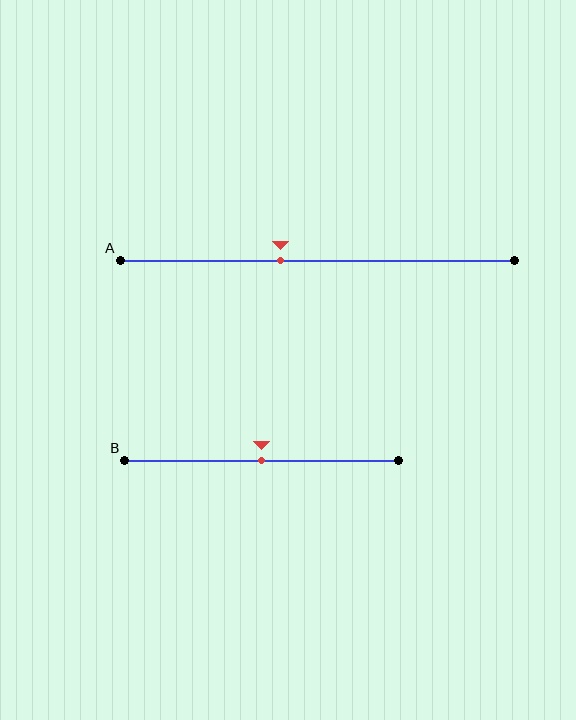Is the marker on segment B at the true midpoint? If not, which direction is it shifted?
Yes, the marker on segment B is at the true midpoint.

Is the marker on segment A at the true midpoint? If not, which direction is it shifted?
No, the marker on segment A is shifted to the left by about 9% of the segment length.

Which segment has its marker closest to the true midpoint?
Segment B has its marker closest to the true midpoint.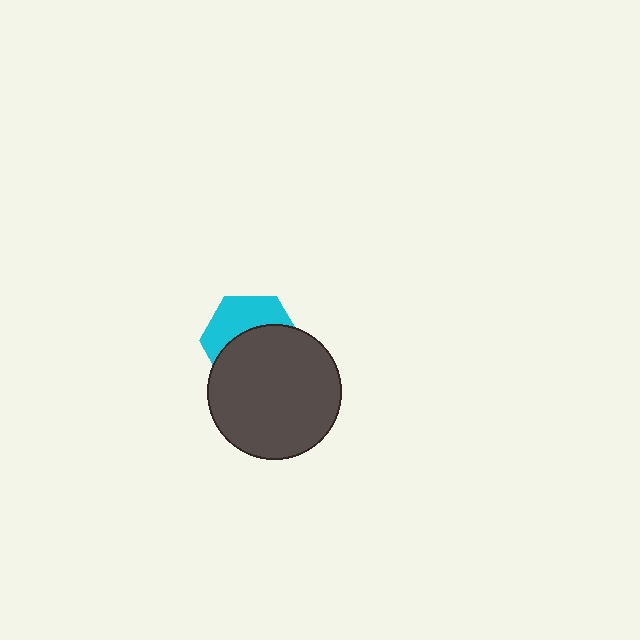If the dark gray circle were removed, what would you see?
You would see the complete cyan hexagon.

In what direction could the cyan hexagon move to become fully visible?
The cyan hexagon could move up. That would shift it out from behind the dark gray circle entirely.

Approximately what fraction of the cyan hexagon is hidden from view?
Roughly 58% of the cyan hexagon is hidden behind the dark gray circle.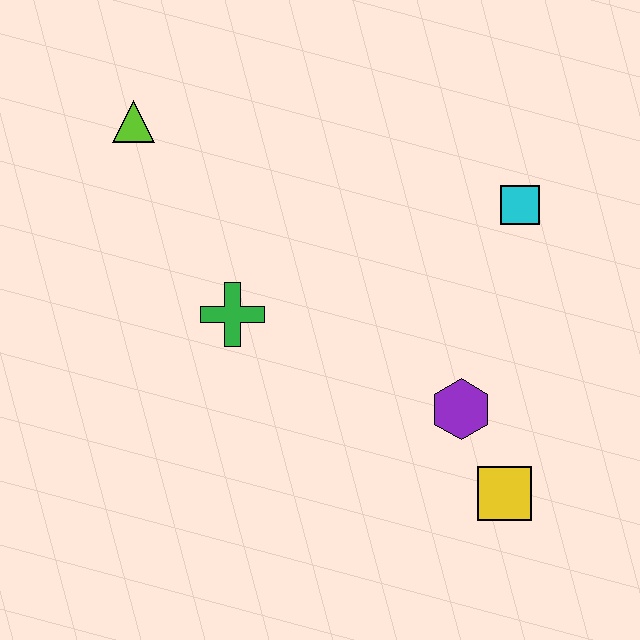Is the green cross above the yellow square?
Yes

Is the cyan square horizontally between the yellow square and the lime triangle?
No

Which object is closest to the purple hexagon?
The yellow square is closest to the purple hexagon.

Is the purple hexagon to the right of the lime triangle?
Yes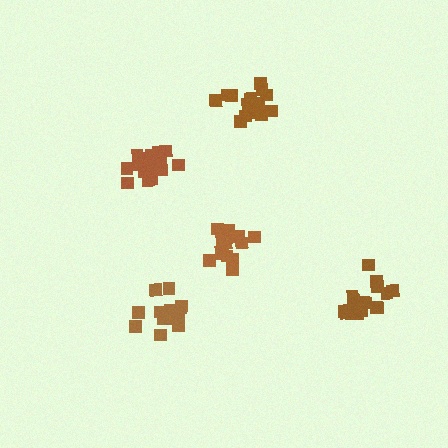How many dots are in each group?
Group 1: 18 dots, Group 2: 15 dots, Group 3: 16 dots, Group 4: 18 dots, Group 5: 18 dots (85 total).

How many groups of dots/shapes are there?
There are 5 groups.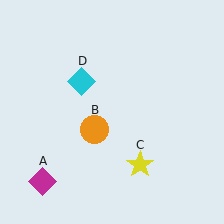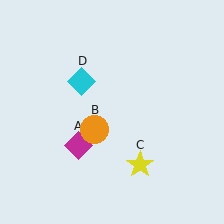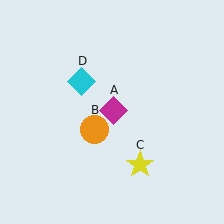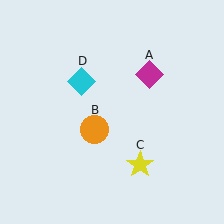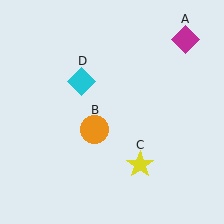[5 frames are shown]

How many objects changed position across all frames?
1 object changed position: magenta diamond (object A).